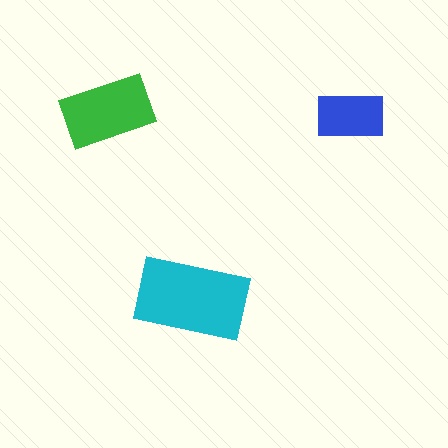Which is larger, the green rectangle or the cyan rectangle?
The cyan one.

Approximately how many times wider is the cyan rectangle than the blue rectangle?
About 1.5 times wider.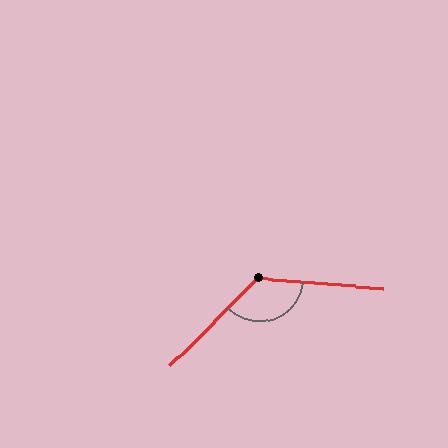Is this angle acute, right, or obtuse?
It is obtuse.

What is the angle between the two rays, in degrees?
Approximately 131 degrees.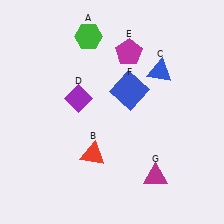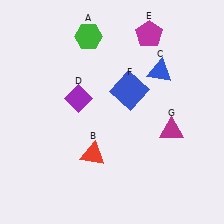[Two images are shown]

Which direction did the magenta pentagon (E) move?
The magenta pentagon (E) moved right.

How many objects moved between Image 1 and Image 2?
2 objects moved between the two images.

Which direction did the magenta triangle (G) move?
The magenta triangle (G) moved up.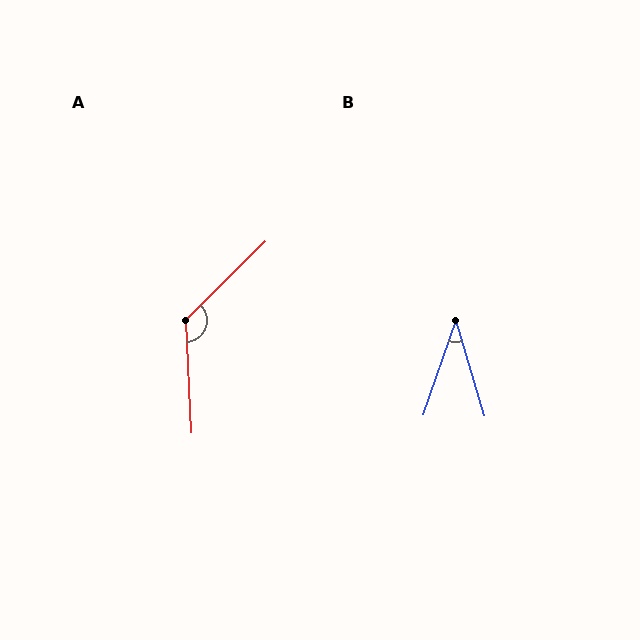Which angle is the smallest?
B, at approximately 36 degrees.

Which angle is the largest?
A, at approximately 132 degrees.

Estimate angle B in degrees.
Approximately 36 degrees.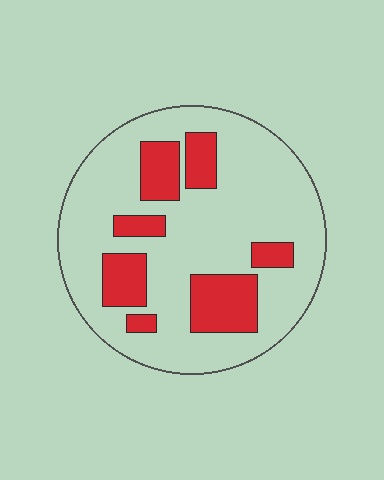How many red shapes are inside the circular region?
7.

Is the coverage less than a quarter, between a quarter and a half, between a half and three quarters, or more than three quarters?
Less than a quarter.